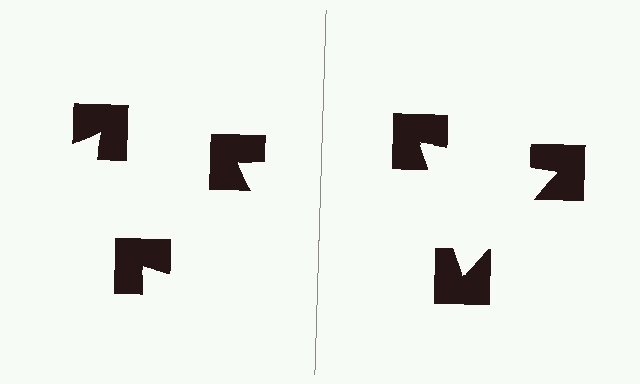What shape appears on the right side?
An illusory triangle.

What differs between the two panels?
The notched squares are positioned identically on both sides; only the wedge orientations differ. On the right they align to a triangle; on the left they are misaligned.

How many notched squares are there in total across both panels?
6 — 3 on each side.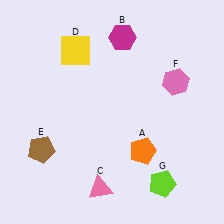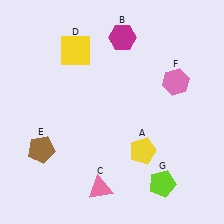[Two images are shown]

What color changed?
The pentagon (A) changed from orange in Image 1 to yellow in Image 2.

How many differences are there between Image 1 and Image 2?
There is 1 difference between the two images.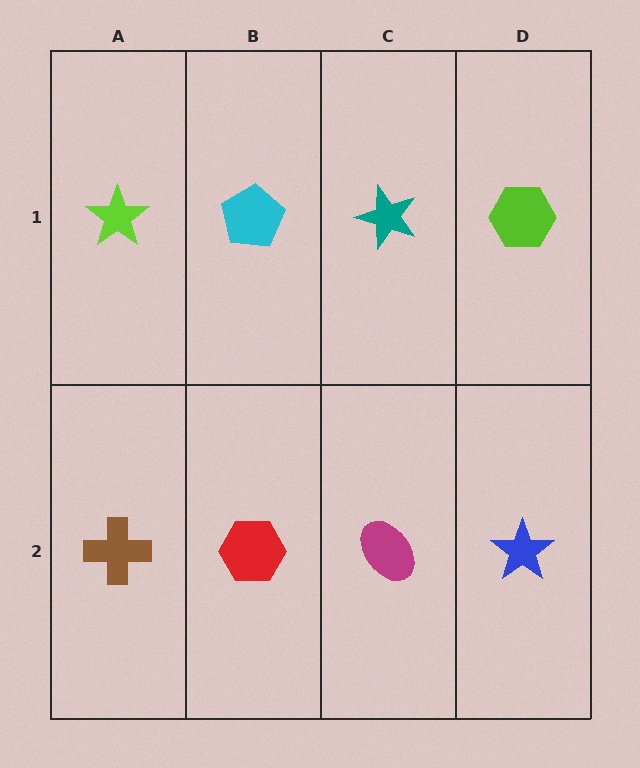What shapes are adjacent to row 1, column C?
A magenta ellipse (row 2, column C), a cyan pentagon (row 1, column B), a lime hexagon (row 1, column D).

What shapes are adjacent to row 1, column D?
A blue star (row 2, column D), a teal star (row 1, column C).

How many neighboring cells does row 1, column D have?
2.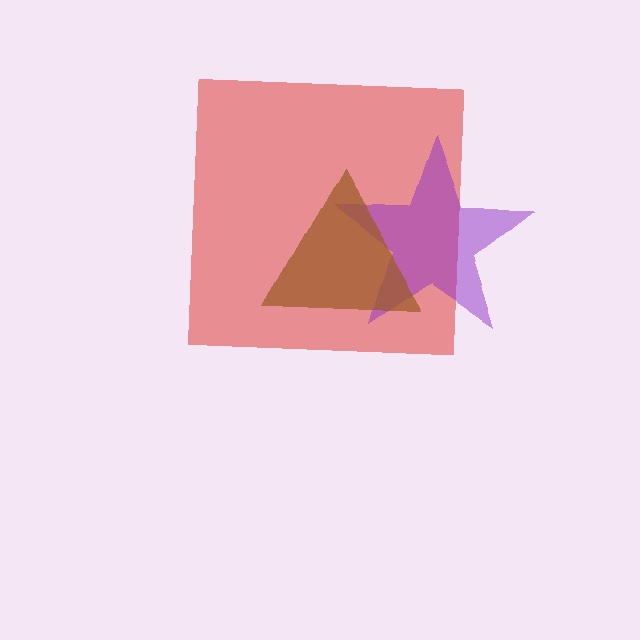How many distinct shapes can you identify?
There are 3 distinct shapes: a red square, a purple star, a brown triangle.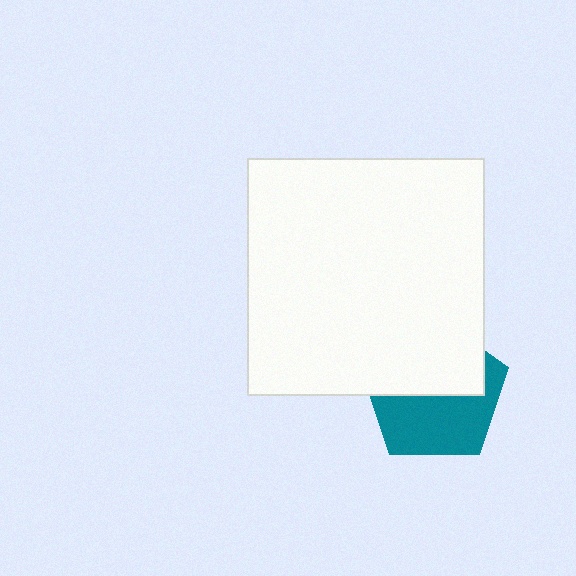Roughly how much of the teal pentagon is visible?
About half of it is visible (roughly 51%).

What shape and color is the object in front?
The object in front is a white square.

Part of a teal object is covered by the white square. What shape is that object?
It is a pentagon.